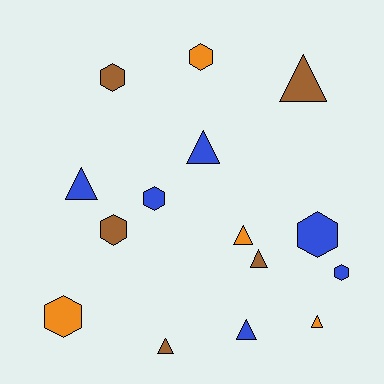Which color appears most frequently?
Blue, with 6 objects.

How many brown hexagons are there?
There are 2 brown hexagons.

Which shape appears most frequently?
Triangle, with 8 objects.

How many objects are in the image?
There are 15 objects.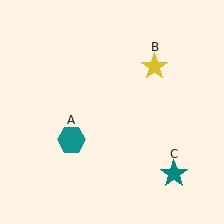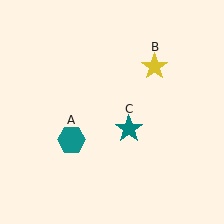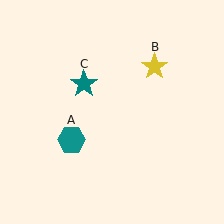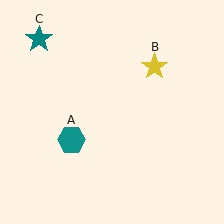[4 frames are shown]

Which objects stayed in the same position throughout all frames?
Teal hexagon (object A) and yellow star (object B) remained stationary.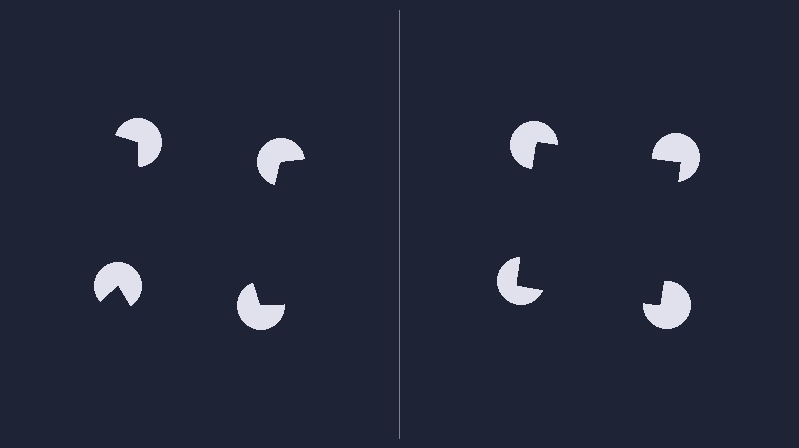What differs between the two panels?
The pac-man discs are positioned identically on both sides; only the wedge orientations differ. On the right they align to a square; on the left they are misaligned.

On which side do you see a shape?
An illusory square appears on the right side. On the left side the wedge cuts are rotated, so no coherent shape forms.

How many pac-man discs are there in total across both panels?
8 — 4 on each side.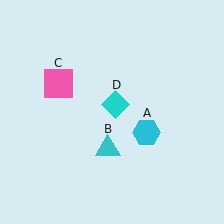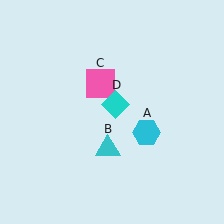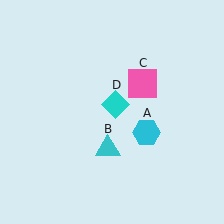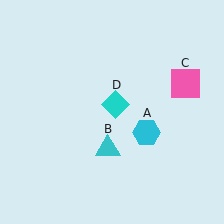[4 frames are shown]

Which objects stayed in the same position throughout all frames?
Cyan hexagon (object A) and cyan triangle (object B) and cyan diamond (object D) remained stationary.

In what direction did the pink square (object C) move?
The pink square (object C) moved right.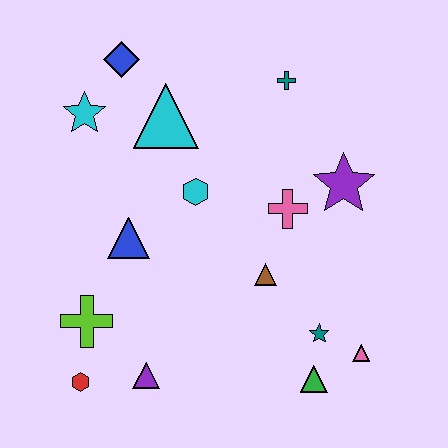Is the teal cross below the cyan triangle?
No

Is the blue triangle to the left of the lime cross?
No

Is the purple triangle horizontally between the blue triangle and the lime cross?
No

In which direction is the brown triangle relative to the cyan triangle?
The brown triangle is below the cyan triangle.